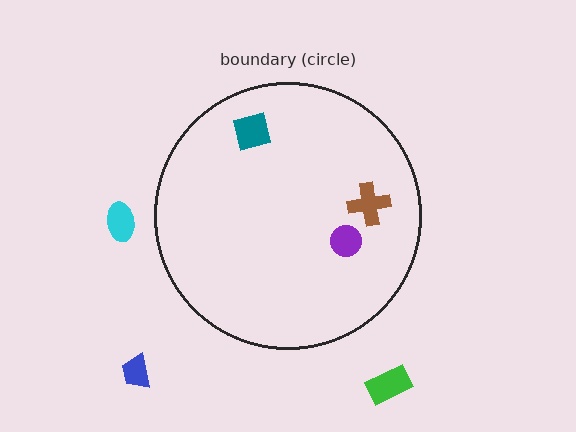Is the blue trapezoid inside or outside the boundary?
Outside.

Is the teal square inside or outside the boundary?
Inside.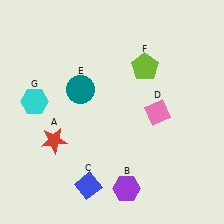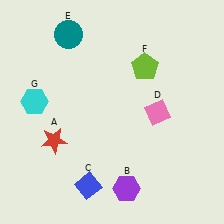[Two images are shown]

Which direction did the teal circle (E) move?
The teal circle (E) moved up.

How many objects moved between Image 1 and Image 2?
1 object moved between the two images.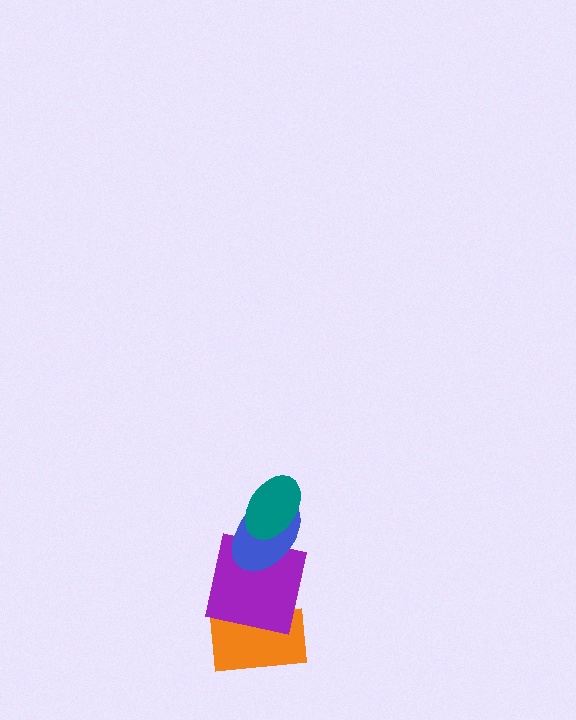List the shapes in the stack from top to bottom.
From top to bottom: the teal ellipse, the blue ellipse, the purple square, the orange rectangle.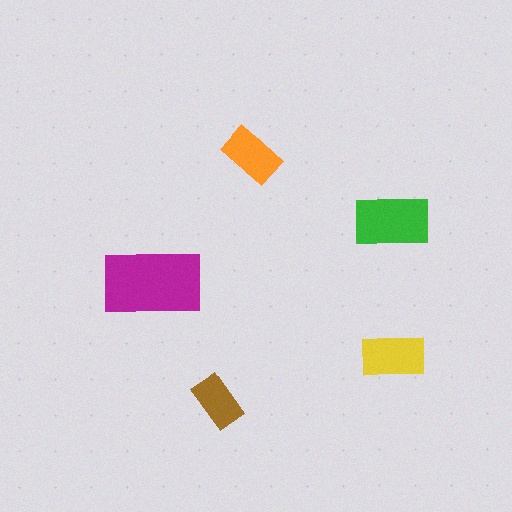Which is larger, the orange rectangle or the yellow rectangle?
The yellow one.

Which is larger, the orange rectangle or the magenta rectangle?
The magenta one.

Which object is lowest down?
The brown rectangle is bottommost.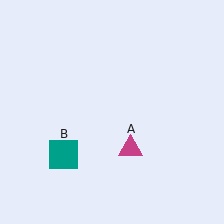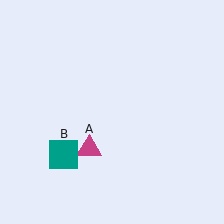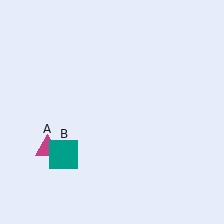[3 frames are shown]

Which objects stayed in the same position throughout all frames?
Teal square (object B) remained stationary.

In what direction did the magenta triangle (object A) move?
The magenta triangle (object A) moved left.